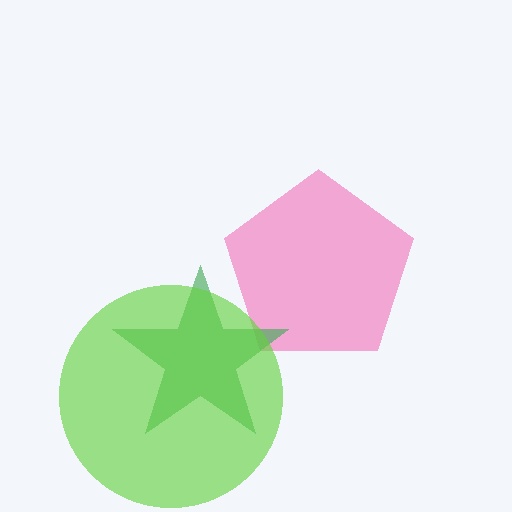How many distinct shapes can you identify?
There are 3 distinct shapes: a pink pentagon, a green star, a lime circle.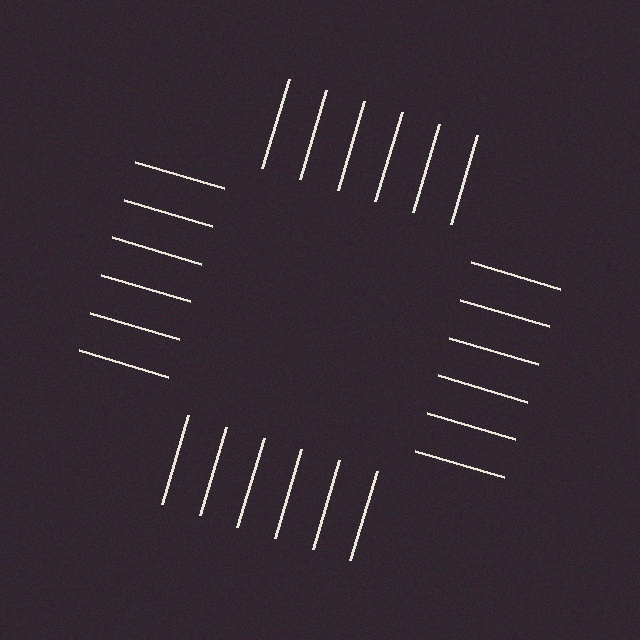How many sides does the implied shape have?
4 sides — the line-ends trace a square.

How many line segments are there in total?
24 — 6 along each of the 4 edges.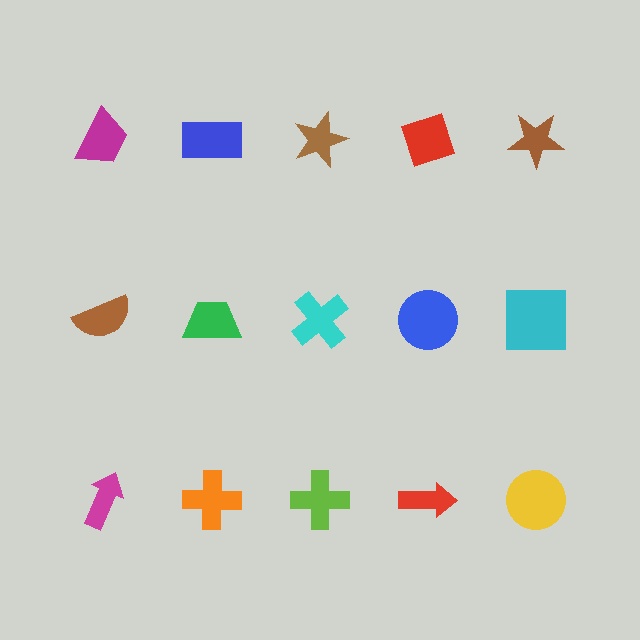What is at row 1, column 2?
A blue rectangle.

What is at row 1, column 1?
A magenta trapezoid.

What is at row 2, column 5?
A cyan square.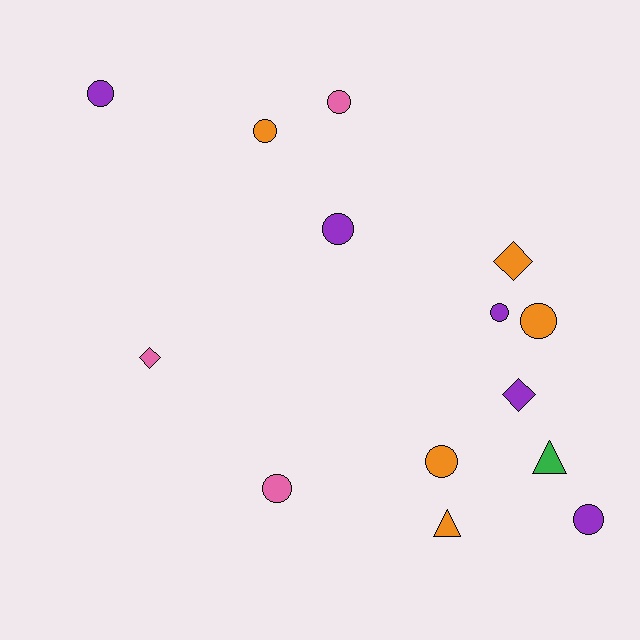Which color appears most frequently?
Orange, with 5 objects.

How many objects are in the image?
There are 14 objects.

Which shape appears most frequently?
Circle, with 9 objects.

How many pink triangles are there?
There are no pink triangles.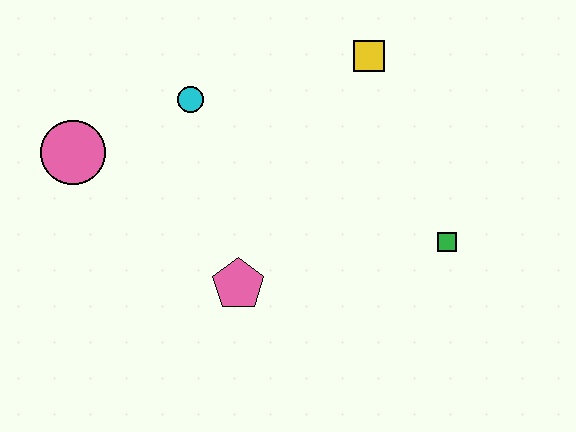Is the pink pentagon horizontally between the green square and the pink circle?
Yes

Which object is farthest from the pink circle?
The green square is farthest from the pink circle.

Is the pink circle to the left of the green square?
Yes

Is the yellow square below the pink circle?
No